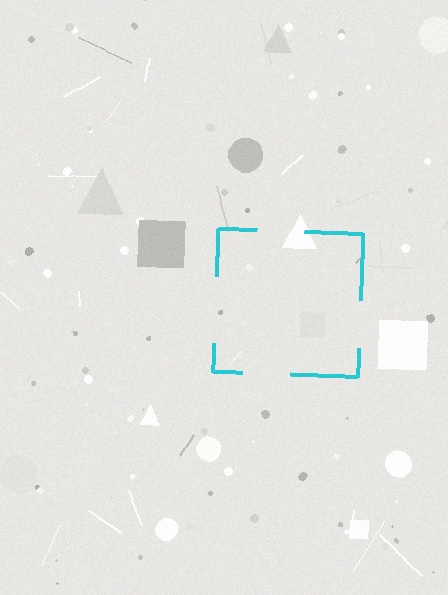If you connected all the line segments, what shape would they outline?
They would outline a square.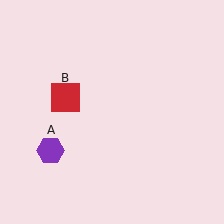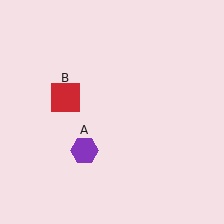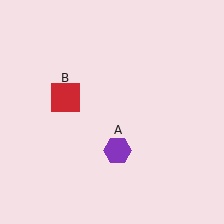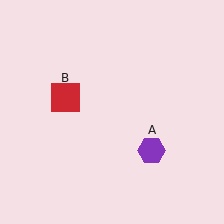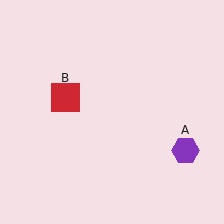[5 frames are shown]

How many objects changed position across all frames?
1 object changed position: purple hexagon (object A).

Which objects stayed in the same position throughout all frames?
Red square (object B) remained stationary.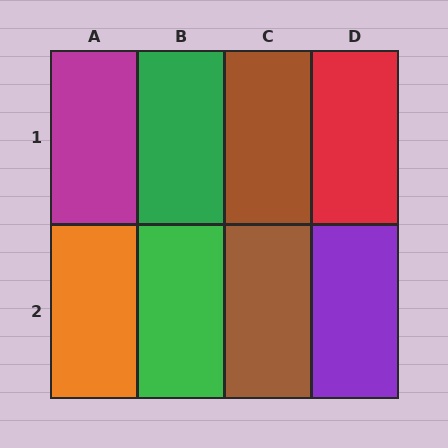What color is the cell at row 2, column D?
Purple.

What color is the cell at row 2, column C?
Brown.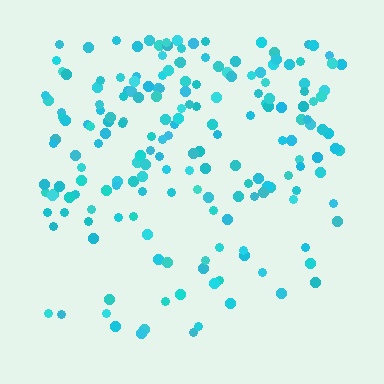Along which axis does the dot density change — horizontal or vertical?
Vertical.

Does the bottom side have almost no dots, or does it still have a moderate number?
Still a moderate number, just noticeably fewer than the top.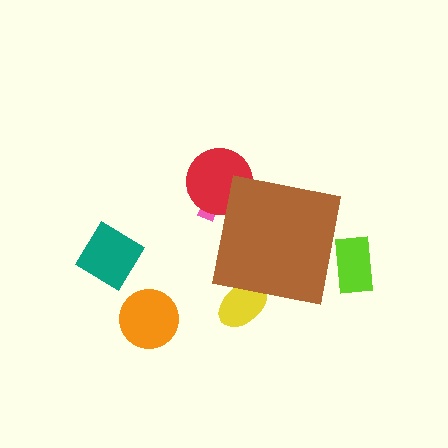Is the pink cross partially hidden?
Yes, the pink cross is partially hidden behind the brown square.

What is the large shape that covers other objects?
A brown square.